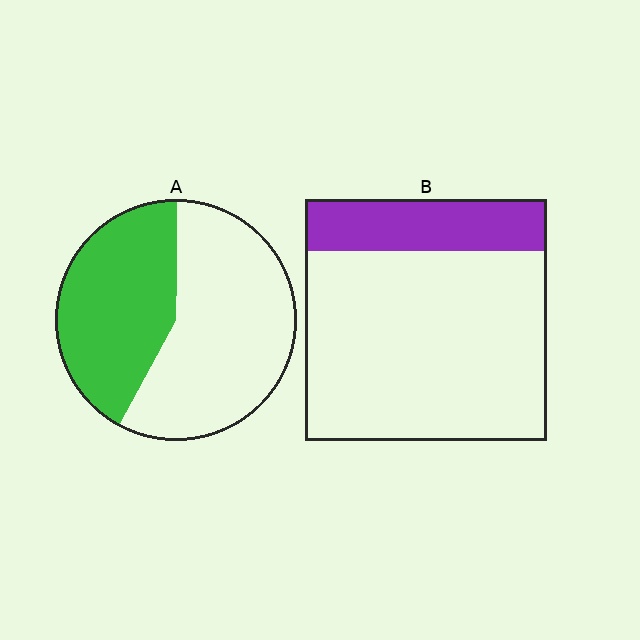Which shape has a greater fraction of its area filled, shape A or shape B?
Shape A.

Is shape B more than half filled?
No.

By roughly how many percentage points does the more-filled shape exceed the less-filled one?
By roughly 20 percentage points (A over B).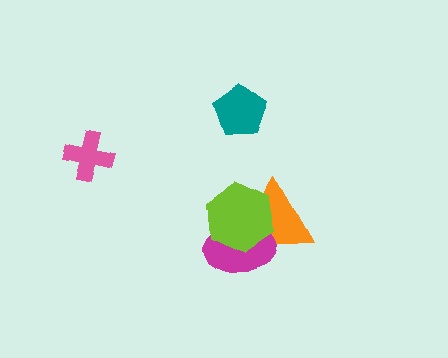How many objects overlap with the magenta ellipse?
2 objects overlap with the magenta ellipse.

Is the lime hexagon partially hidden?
No, no other shape covers it.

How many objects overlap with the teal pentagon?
0 objects overlap with the teal pentagon.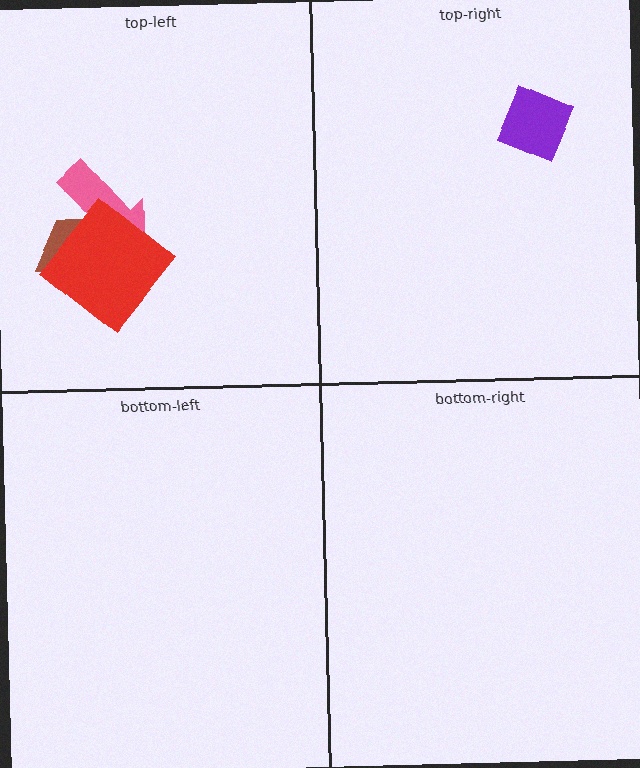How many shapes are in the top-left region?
3.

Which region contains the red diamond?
The top-left region.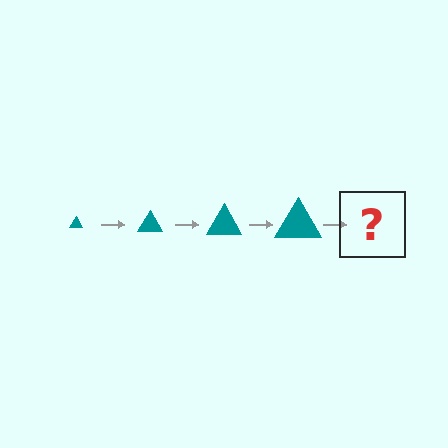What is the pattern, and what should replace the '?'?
The pattern is that the triangle gets progressively larger each step. The '?' should be a teal triangle, larger than the previous one.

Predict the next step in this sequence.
The next step is a teal triangle, larger than the previous one.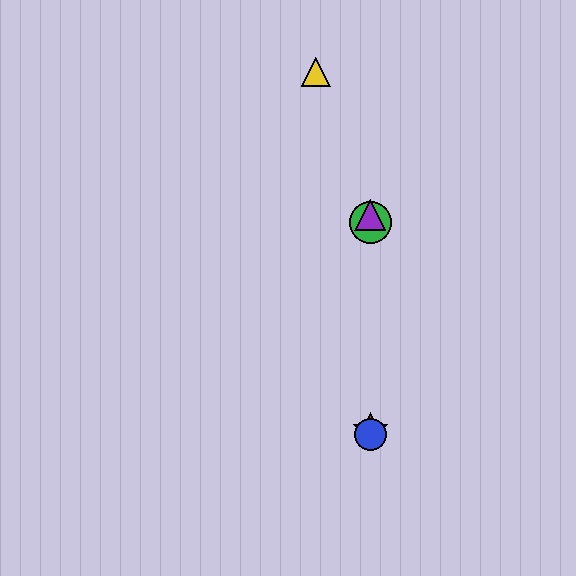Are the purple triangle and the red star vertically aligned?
Yes, both are at x≈370.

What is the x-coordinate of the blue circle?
The blue circle is at x≈370.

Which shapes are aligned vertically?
The red star, the blue circle, the green circle, the purple triangle are aligned vertically.